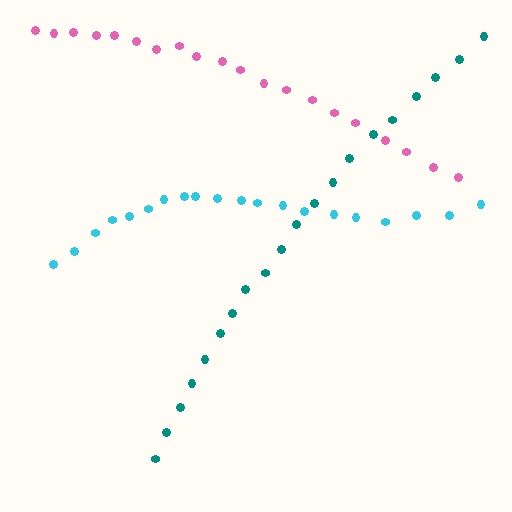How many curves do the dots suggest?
There are 3 distinct paths.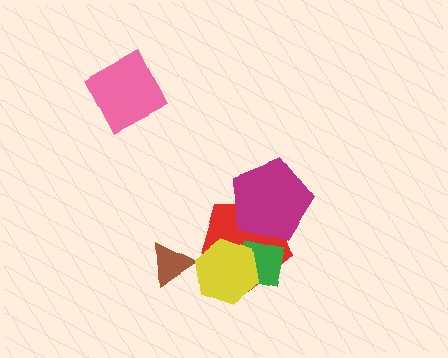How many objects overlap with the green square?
3 objects overlap with the green square.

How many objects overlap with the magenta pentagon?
2 objects overlap with the magenta pentagon.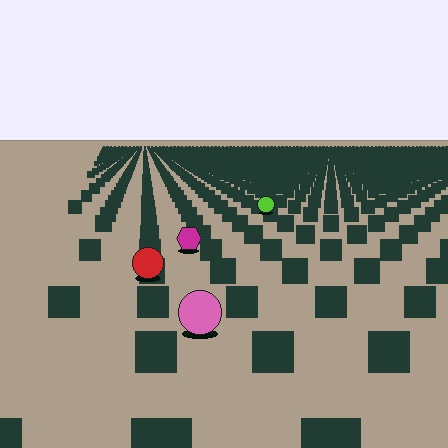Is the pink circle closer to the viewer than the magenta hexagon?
Yes. The pink circle is closer — you can tell from the texture gradient: the ground texture is coarser near it.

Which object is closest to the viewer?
The pink circle is closest. The texture marks near it are larger and more spread out.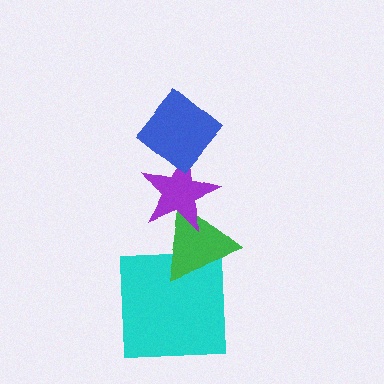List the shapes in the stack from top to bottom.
From top to bottom: the blue diamond, the purple star, the green triangle, the cyan square.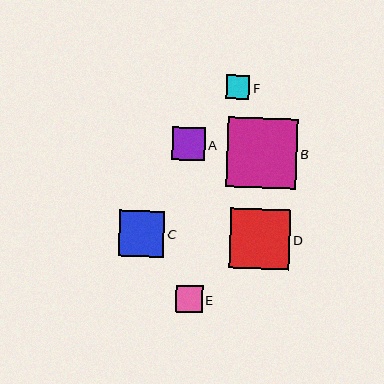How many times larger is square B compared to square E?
Square B is approximately 2.6 times the size of square E.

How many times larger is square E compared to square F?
Square E is approximately 1.1 times the size of square F.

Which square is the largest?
Square B is the largest with a size of approximately 70 pixels.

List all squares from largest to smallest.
From largest to smallest: B, D, C, A, E, F.